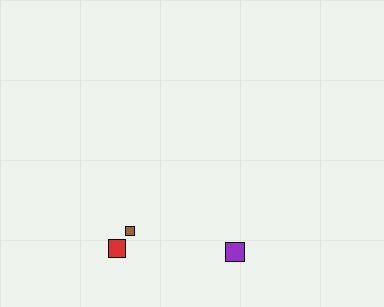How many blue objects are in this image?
There are no blue objects.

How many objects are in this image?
There are 3 objects.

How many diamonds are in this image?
There are no diamonds.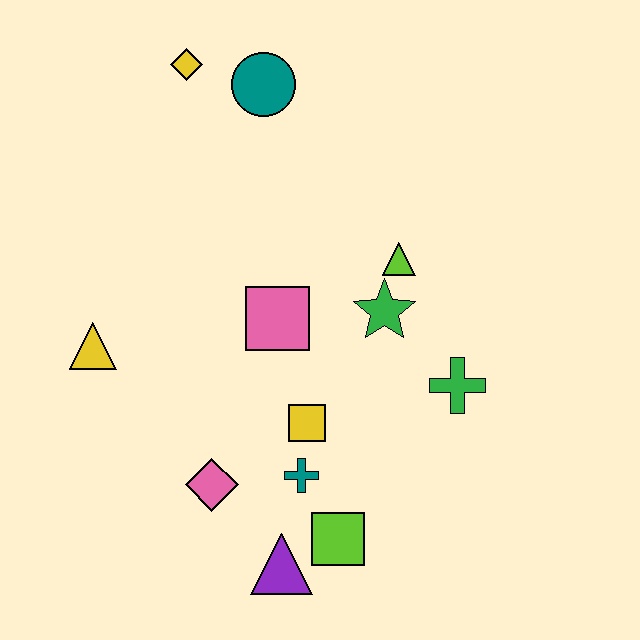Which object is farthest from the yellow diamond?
The purple triangle is farthest from the yellow diamond.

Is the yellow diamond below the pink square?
No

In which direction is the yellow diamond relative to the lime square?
The yellow diamond is above the lime square.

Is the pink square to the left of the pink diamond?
No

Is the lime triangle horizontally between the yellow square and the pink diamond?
No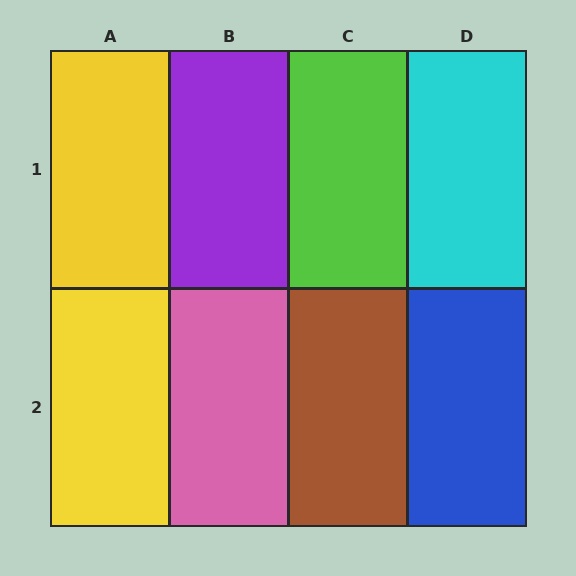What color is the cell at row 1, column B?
Purple.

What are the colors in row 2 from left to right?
Yellow, pink, brown, blue.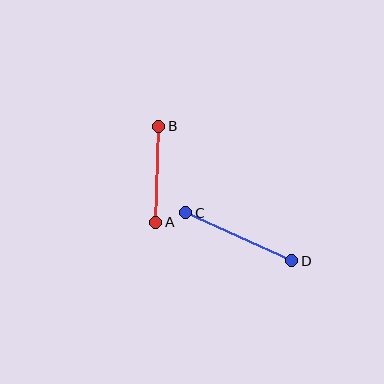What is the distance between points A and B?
The distance is approximately 96 pixels.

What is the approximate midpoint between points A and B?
The midpoint is at approximately (157, 174) pixels.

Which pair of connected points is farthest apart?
Points C and D are farthest apart.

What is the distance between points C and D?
The distance is approximately 116 pixels.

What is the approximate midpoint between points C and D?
The midpoint is at approximately (239, 237) pixels.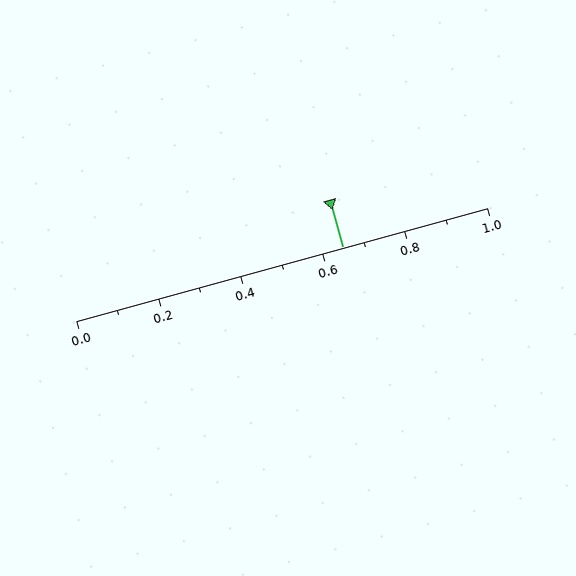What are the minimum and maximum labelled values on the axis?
The axis runs from 0.0 to 1.0.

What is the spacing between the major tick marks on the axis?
The major ticks are spaced 0.2 apart.